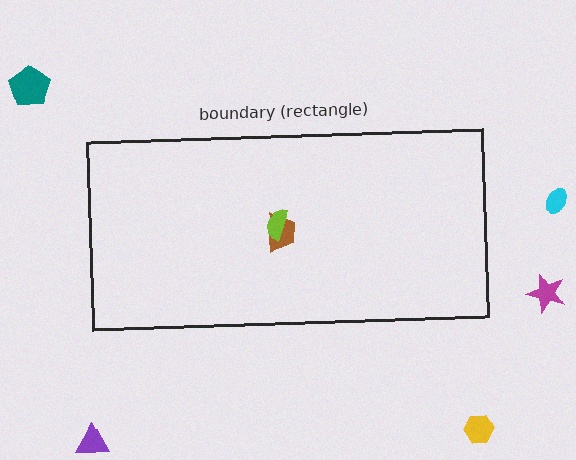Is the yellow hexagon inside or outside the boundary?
Outside.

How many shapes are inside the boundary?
2 inside, 5 outside.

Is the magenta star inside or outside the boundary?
Outside.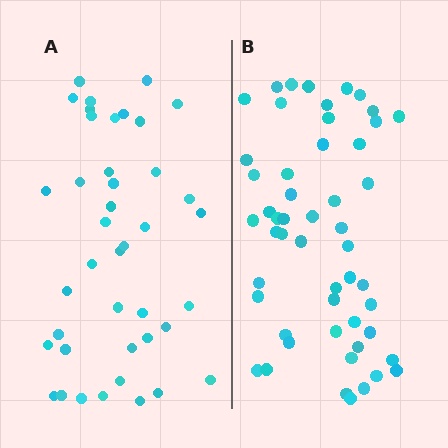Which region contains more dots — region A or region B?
Region B (the right region) has more dots.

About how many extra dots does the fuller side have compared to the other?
Region B has roughly 12 or so more dots than region A.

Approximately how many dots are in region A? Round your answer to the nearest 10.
About 40 dots. (The exact count is 41, which rounds to 40.)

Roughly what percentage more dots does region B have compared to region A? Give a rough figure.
About 25% more.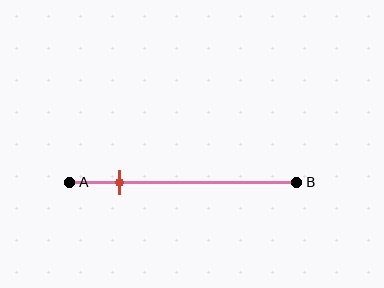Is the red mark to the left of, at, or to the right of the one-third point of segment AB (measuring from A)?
The red mark is to the left of the one-third point of segment AB.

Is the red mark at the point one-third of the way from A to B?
No, the mark is at about 20% from A, not at the 33% one-third point.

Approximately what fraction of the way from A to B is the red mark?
The red mark is approximately 20% of the way from A to B.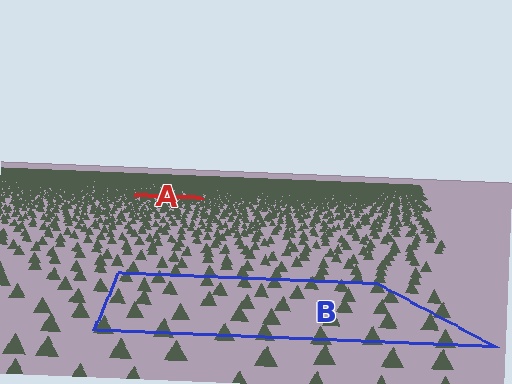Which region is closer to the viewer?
Region B is closer. The texture elements there are larger and more spread out.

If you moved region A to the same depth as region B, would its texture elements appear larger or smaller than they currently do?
They would appear larger. At a closer depth, the same texture elements are projected at a bigger on-screen size.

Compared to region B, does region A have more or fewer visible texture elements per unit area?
Region A has more texture elements per unit area — they are packed more densely because it is farther away.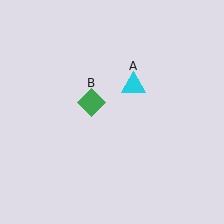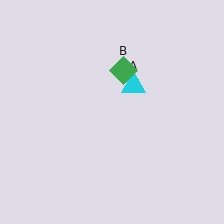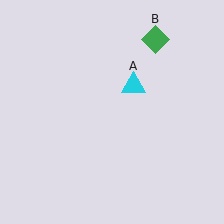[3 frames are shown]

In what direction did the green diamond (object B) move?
The green diamond (object B) moved up and to the right.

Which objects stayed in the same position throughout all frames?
Cyan triangle (object A) remained stationary.